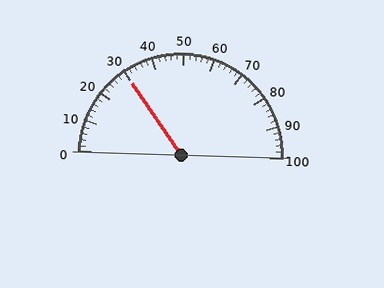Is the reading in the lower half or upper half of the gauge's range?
The reading is in the lower half of the range (0 to 100).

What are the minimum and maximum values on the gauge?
The gauge ranges from 0 to 100.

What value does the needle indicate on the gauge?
The needle indicates approximately 30.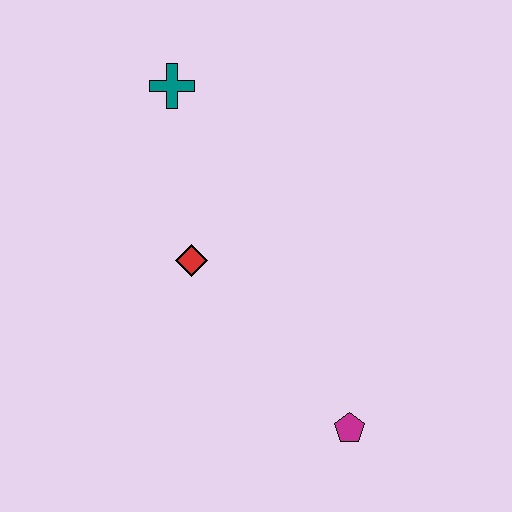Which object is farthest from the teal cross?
The magenta pentagon is farthest from the teal cross.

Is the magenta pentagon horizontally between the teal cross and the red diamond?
No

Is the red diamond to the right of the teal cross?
Yes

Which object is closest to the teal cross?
The red diamond is closest to the teal cross.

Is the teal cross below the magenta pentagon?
No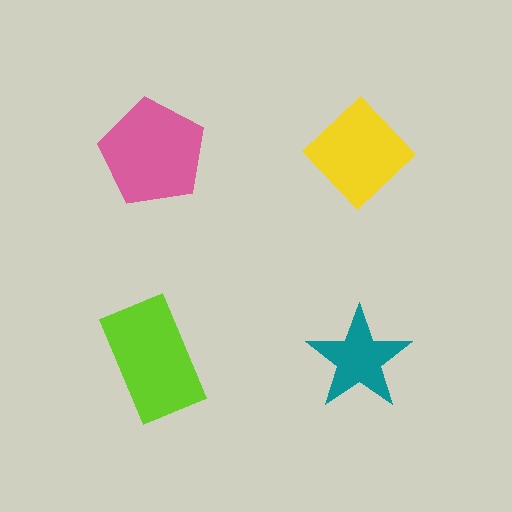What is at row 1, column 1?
A pink pentagon.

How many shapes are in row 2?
2 shapes.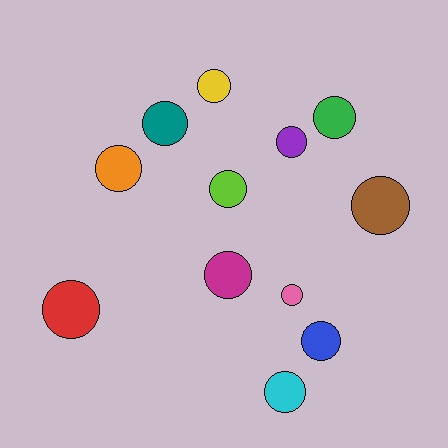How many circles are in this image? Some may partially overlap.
There are 12 circles.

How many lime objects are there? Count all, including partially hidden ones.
There is 1 lime object.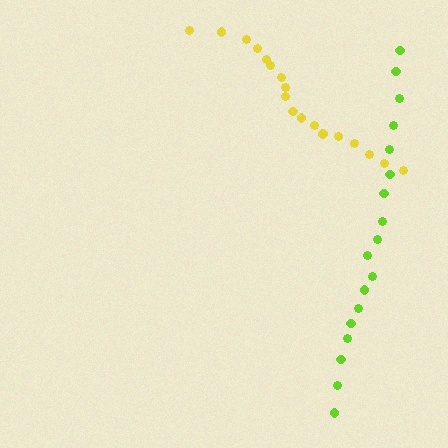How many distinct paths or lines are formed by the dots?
There are 2 distinct paths.